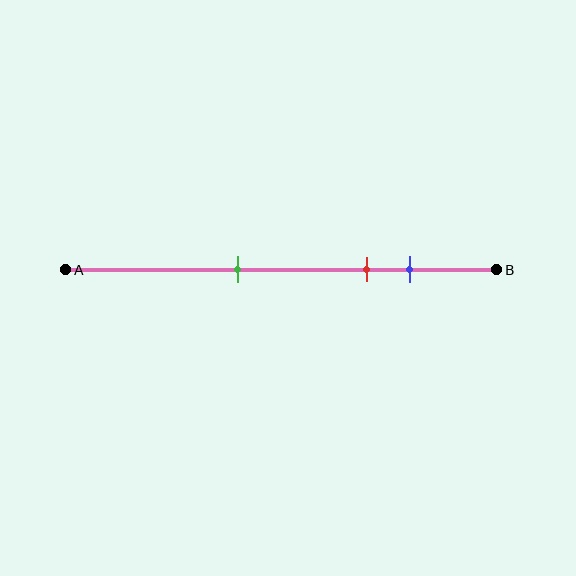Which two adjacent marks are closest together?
The red and blue marks are the closest adjacent pair.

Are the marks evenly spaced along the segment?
No, the marks are not evenly spaced.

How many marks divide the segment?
There are 3 marks dividing the segment.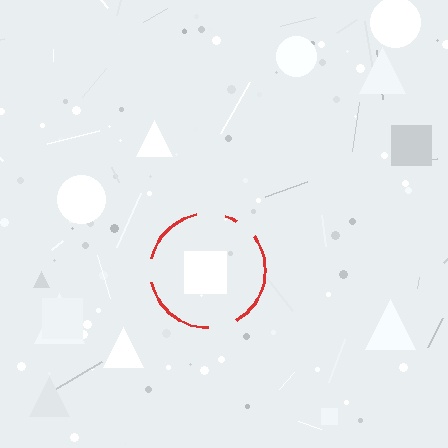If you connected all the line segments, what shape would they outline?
They would outline a circle.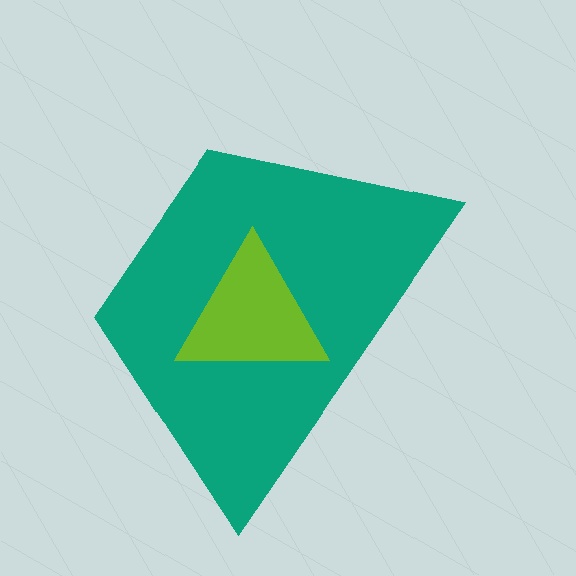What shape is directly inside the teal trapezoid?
The lime triangle.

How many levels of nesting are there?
2.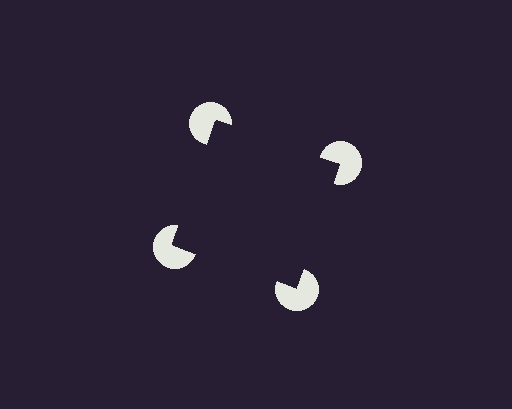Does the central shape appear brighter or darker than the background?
It typically appears slightly darker than the background, even though no actual brightness change is drawn.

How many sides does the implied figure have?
4 sides.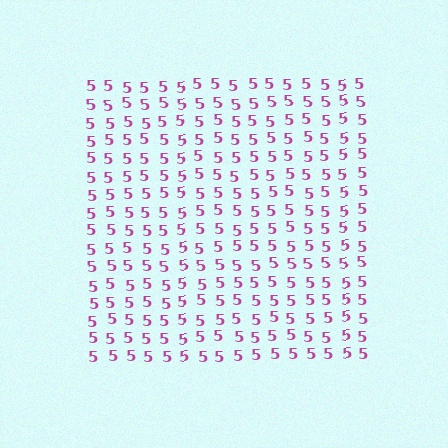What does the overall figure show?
The overall figure shows a square.